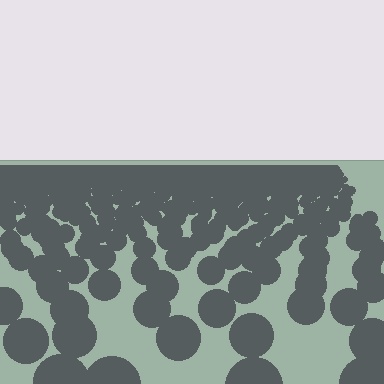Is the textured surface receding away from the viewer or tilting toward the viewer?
The surface is receding away from the viewer. Texture elements get smaller and denser toward the top.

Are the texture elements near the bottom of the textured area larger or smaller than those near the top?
Larger. Near the bottom, elements are closer to the viewer and appear at a bigger on-screen size.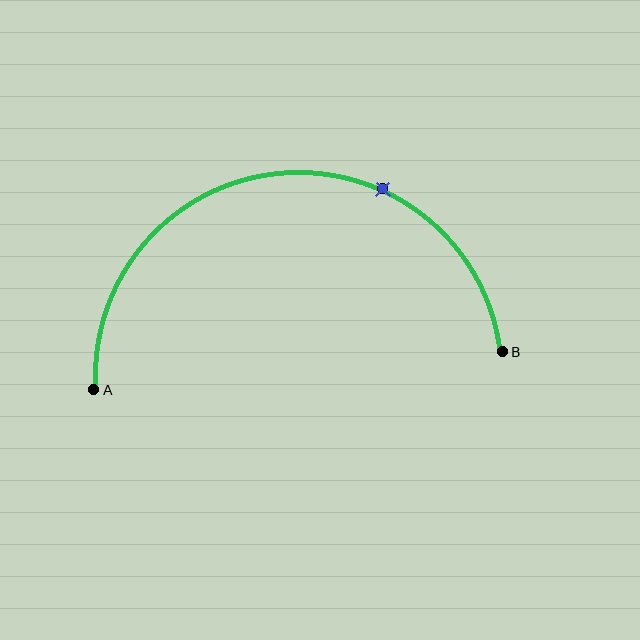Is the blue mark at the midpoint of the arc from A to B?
No. The blue mark lies on the arc but is closer to endpoint B. The arc midpoint would be at the point on the curve equidistant along the arc from both A and B.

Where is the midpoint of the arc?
The arc midpoint is the point on the curve farthest from the straight line joining A and B. It sits above that line.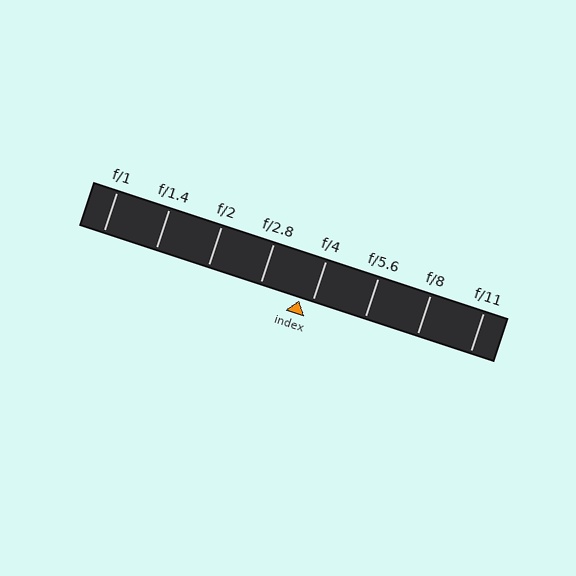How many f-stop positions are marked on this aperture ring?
There are 8 f-stop positions marked.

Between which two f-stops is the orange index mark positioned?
The index mark is between f/2.8 and f/4.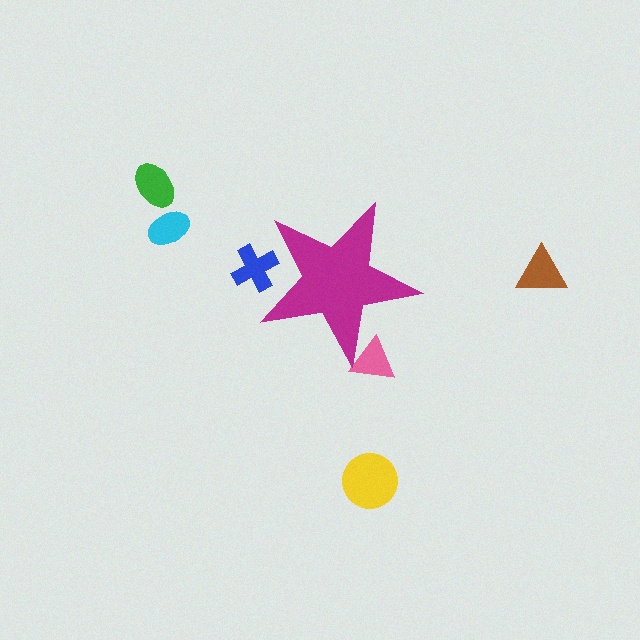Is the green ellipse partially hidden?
No, the green ellipse is fully visible.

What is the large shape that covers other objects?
A magenta star.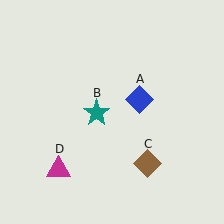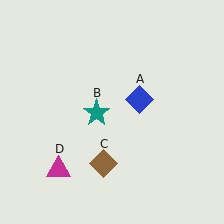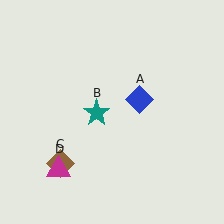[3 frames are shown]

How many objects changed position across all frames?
1 object changed position: brown diamond (object C).